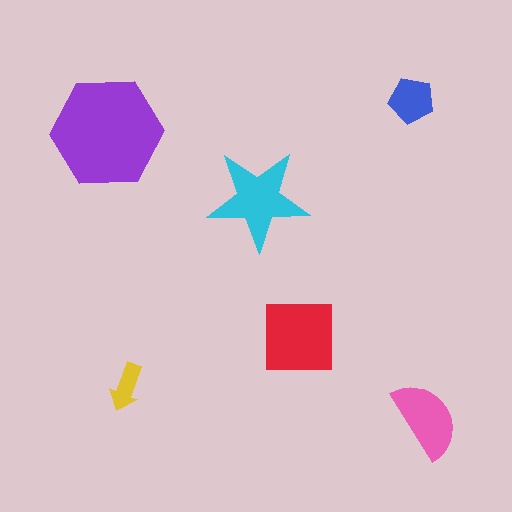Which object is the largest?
The purple hexagon.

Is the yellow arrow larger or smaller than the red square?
Smaller.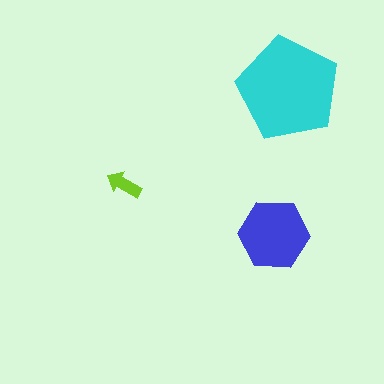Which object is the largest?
The cyan pentagon.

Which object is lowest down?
The blue hexagon is bottommost.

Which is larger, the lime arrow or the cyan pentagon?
The cyan pentagon.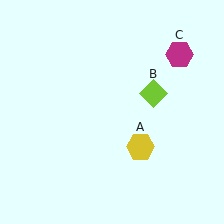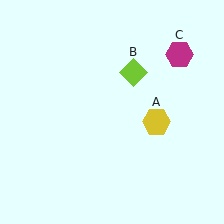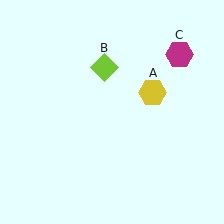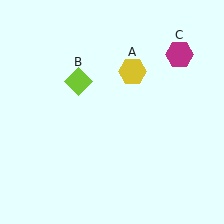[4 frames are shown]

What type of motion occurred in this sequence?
The yellow hexagon (object A), lime diamond (object B) rotated counterclockwise around the center of the scene.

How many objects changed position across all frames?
2 objects changed position: yellow hexagon (object A), lime diamond (object B).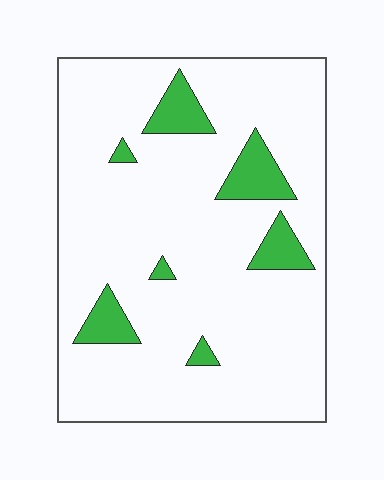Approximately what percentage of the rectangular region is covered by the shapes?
Approximately 10%.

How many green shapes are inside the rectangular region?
7.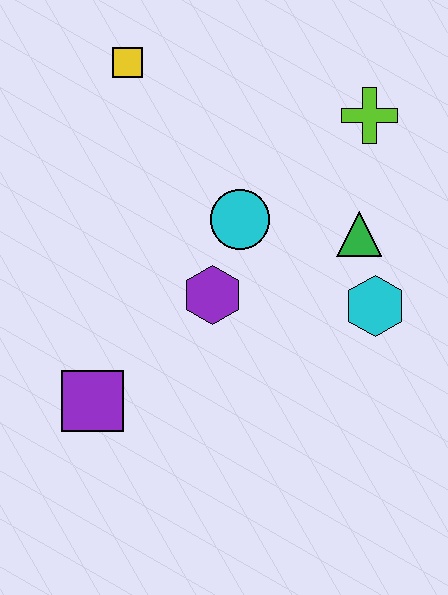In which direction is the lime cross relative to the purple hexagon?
The lime cross is above the purple hexagon.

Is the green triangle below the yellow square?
Yes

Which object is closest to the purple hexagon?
The cyan circle is closest to the purple hexagon.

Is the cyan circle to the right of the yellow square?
Yes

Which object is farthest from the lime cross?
The purple square is farthest from the lime cross.